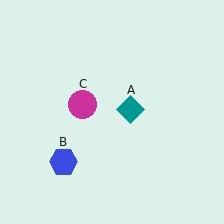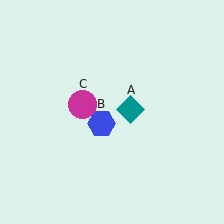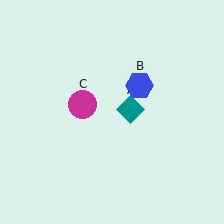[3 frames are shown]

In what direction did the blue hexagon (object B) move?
The blue hexagon (object B) moved up and to the right.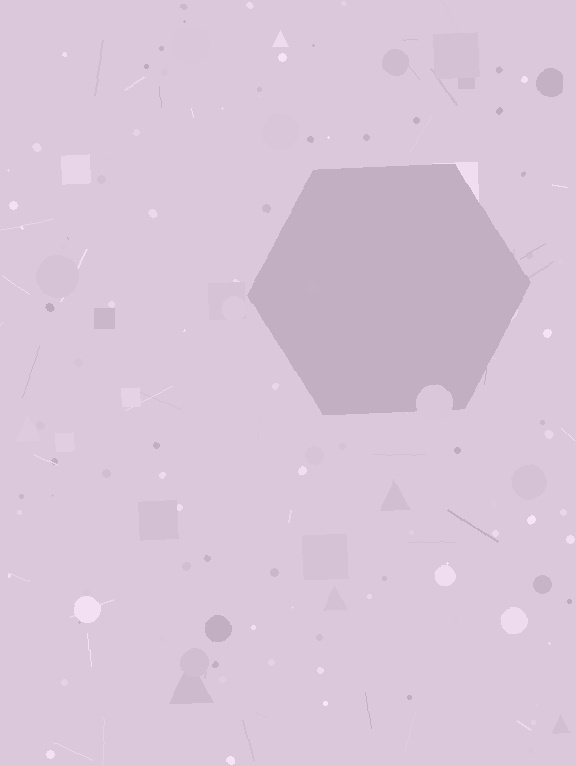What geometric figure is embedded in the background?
A hexagon is embedded in the background.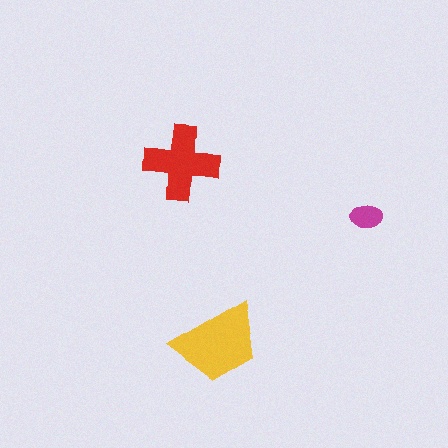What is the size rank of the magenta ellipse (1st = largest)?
3rd.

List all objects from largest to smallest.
The yellow trapezoid, the red cross, the magenta ellipse.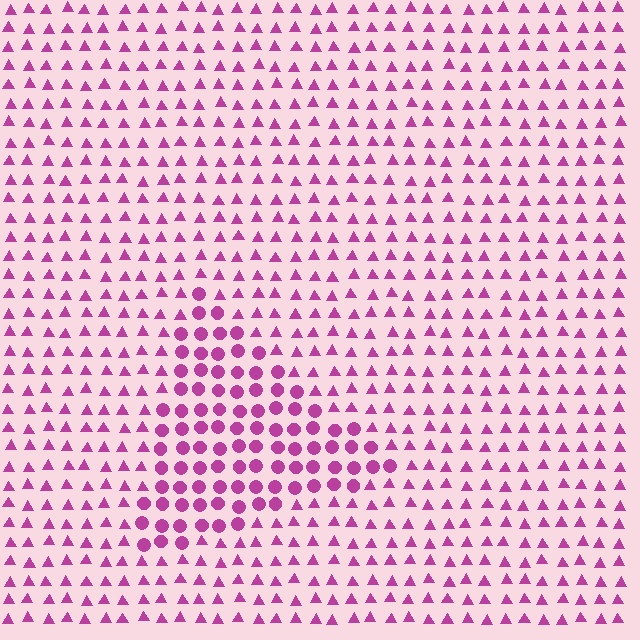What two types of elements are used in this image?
The image uses circles inside the triangle region and triangles outside it.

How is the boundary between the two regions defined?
The boundary is defined by a change in element shape: circles inside vs. triangles outside. All elements share the same color and spacing.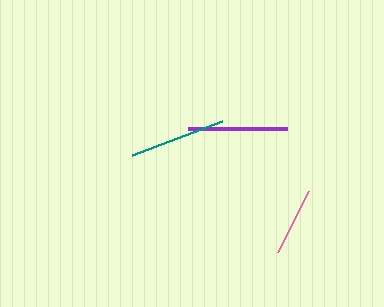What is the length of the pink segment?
The pink segment is approximately 68 pixels long.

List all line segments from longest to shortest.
From longest to shortest: purple, teal, pink.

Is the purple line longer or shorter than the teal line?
The purple line is longer than the teal line.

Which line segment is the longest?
The purple line is the longest at approximately 99 pixels.